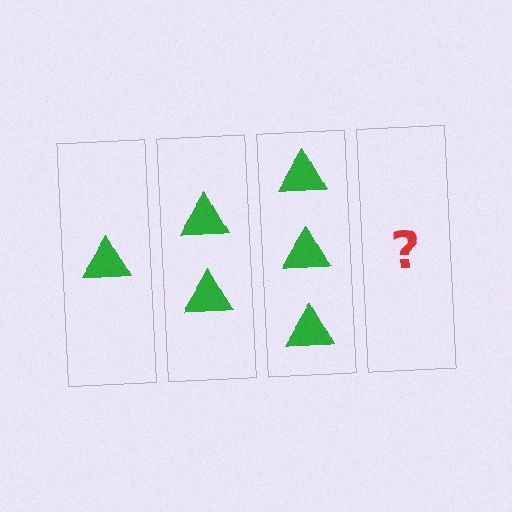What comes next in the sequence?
The next element should be 4 triangles.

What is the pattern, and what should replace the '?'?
The pattern is that each step adds one more triangle. The '?' should be 4 triangles.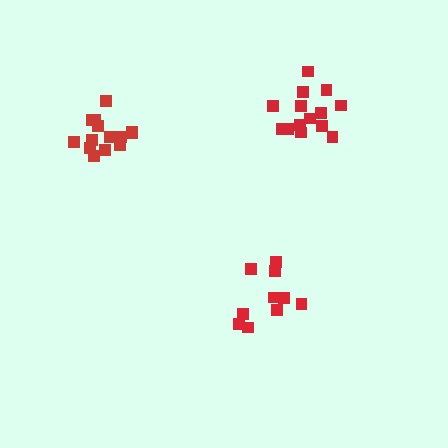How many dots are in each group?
Group 1: 10 dots, Group 2: 14 dots, Group 3: 14 dots (38 total).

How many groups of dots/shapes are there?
There are 3 groups.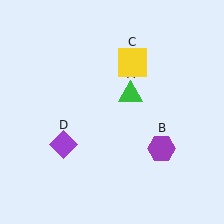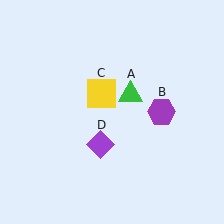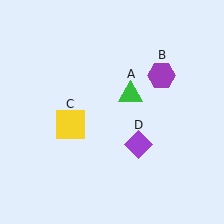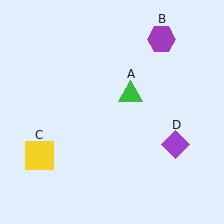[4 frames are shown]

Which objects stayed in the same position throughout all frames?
Green triangle (object A) remained stationary.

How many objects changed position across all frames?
3 objects changed position: purple hexagon (object B), yellow square (object C), purple diamond (object D).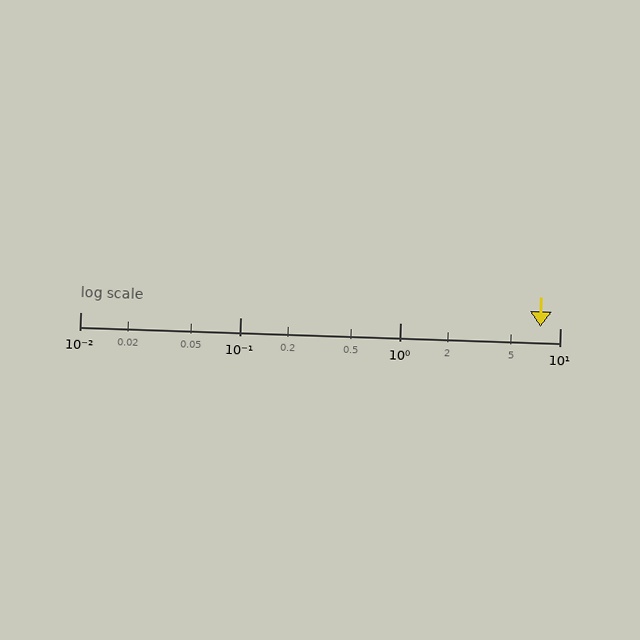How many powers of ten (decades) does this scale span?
The scale spans 3 decades, from 0.01 to 10.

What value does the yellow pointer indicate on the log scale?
The pointer indicates approximately 7.6.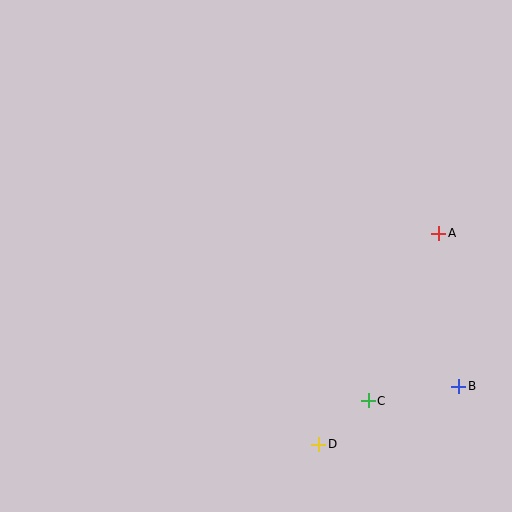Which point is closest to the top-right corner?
Point A is closest to the top-right corner.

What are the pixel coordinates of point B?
Point B is at (459, 386).